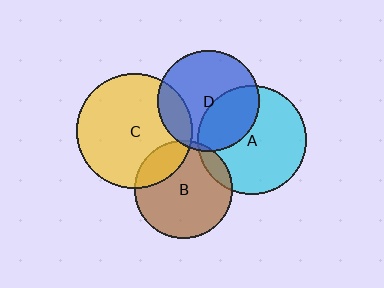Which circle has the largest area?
Circle C (yellow).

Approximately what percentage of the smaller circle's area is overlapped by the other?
Approximately 20%.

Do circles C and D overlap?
Yes.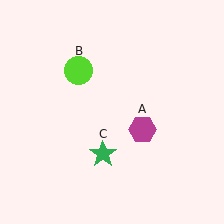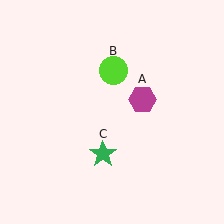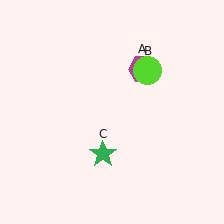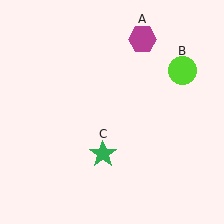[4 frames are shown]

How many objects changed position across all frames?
2 objects changed position: magenta hexagon (object A), lime circle (object B).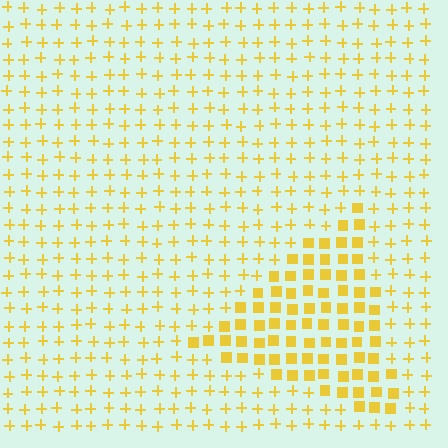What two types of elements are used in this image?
The image uses squares inside the triangle region and plus signs outside it.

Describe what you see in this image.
The image is filled with small yellow elements arranged in a uniform grid. A triangle-shaped region contains squares, while the surrounding area contains plus signs. The boundary is defined purely by the change in element shape.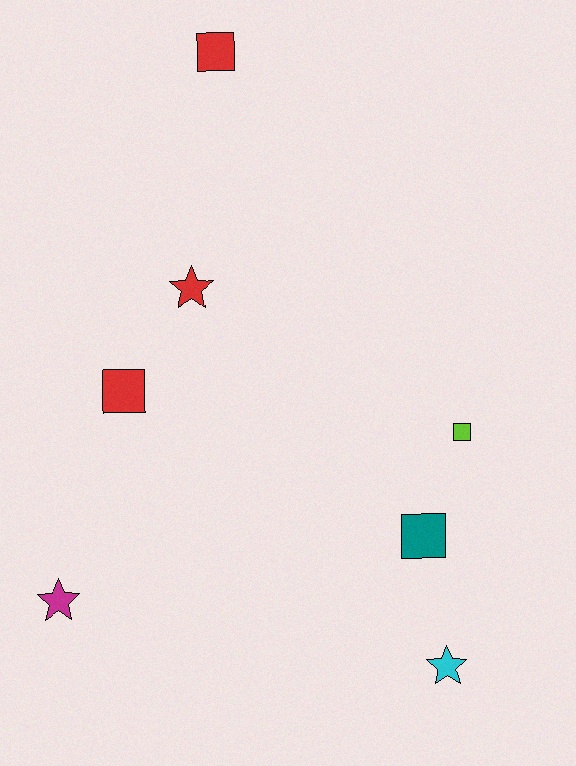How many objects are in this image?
There are 7 objects.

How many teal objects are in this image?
There is 1 teal object.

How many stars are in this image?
There are 3 stars.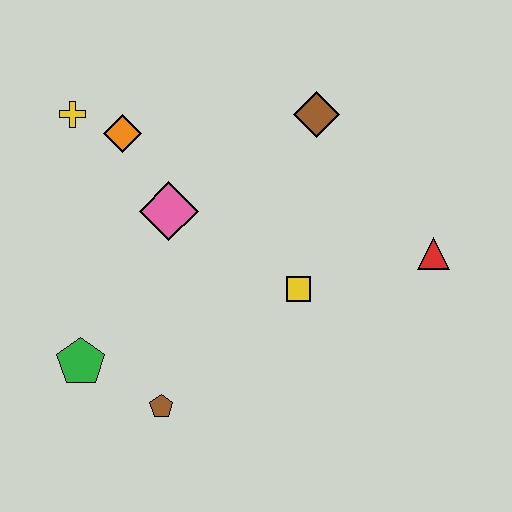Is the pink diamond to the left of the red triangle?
Yes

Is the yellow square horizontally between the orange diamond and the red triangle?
Yes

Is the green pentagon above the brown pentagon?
Yes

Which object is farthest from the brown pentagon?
The brown diamond is farthest from the brown pentagon.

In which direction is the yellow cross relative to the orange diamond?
The yellow cross is to the left of the orange diamond.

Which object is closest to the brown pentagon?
The green pentagon is closest to the brown pentagon.